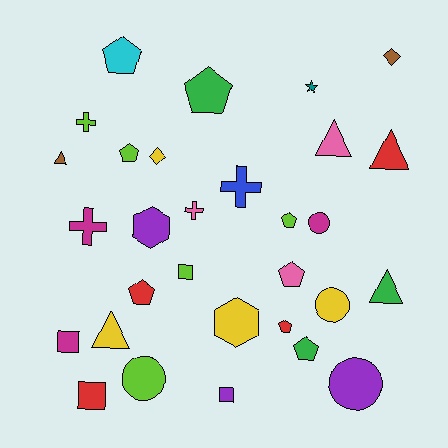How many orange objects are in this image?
There are no orange objects.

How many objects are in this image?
There are 30 objects.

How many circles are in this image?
There are 4 circles.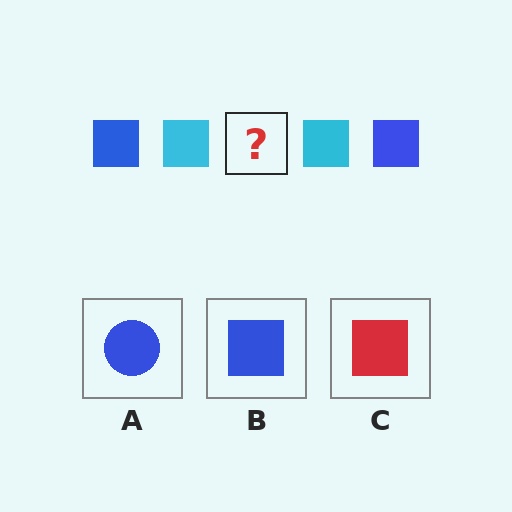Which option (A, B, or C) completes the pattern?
B.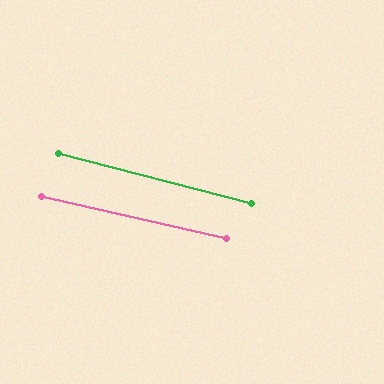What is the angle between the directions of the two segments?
Approximately 2 degrees.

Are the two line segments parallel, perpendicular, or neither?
Parallel — their directions differ by only 1.6°.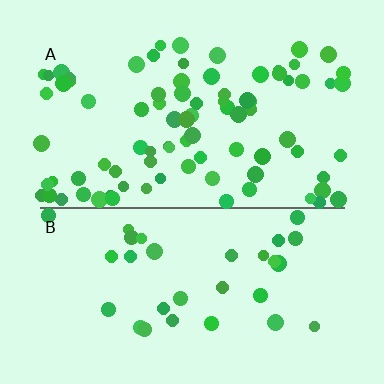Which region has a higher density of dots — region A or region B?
A (the top).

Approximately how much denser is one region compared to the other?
Approximately 2.6× — region A over region B.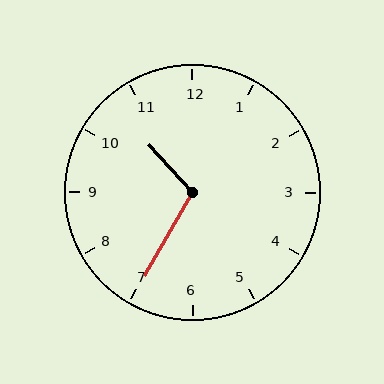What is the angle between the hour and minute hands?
Approximately 108 degrees.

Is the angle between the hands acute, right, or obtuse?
It is obtuse.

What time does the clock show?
10:35.